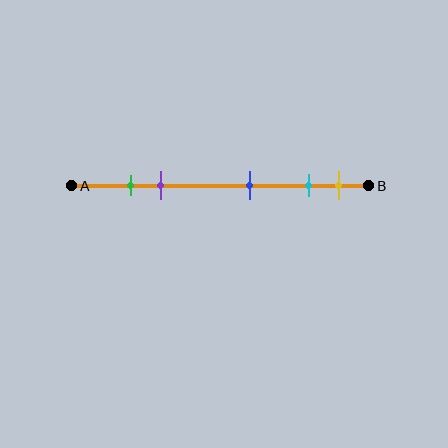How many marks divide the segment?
There are 5 marks dividing the segment.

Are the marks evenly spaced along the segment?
No, the marks are not evenly spaced.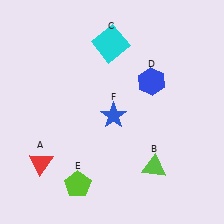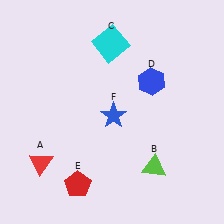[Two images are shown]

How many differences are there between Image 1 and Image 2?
There is 1 difference between the two images.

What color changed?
The pentagon (E) changed from lime in Image 1 to red in Image 2.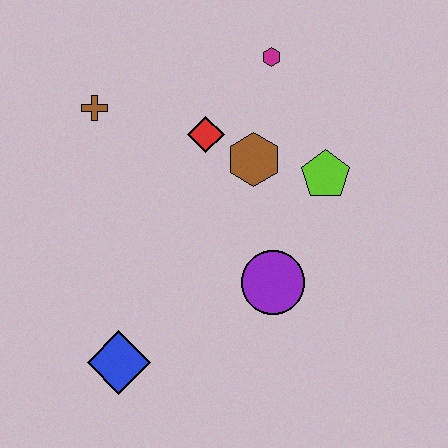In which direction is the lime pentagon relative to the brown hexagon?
The lime pentagon is to the right of the brown hexagon.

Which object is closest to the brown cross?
The red diamond is closest to the brown cross.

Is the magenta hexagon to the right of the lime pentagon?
No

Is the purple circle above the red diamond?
No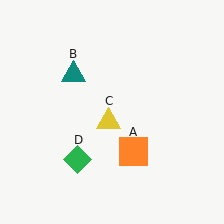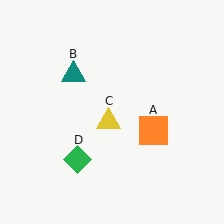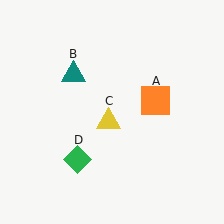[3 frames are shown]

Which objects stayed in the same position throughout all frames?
Teal triangle (object B) and yellow triangle (object C) and green diamond (object D) remained stationary.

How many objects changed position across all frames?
1 object changed position: orange square (object A).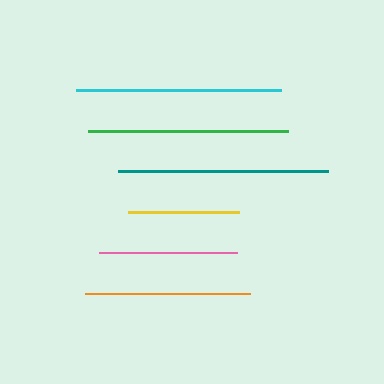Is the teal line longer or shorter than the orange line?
The teal line is longer than the orange line.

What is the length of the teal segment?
The teal segment is approximately 210 pixels long.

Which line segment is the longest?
The teal line is the longest at approximately 210 pixels.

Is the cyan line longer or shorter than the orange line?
The cyan line is longer than the orange line.